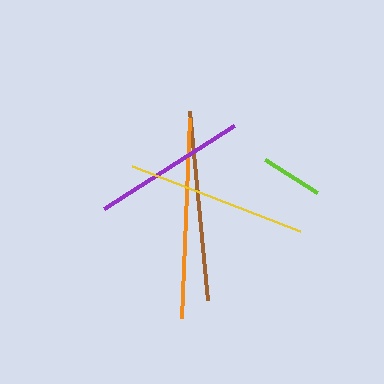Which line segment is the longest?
The orange line is the longest at approximately 200 pixels.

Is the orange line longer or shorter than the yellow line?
The orange line is longer than the yellow line.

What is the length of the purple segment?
The purple segment is approximately 154 pixels long.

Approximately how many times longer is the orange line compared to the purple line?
The orange line is approximately 1.3 times the length of the purple line.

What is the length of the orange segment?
The orange segment is approximately 200 pixels long.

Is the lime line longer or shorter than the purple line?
The purple line is longer than the lime line.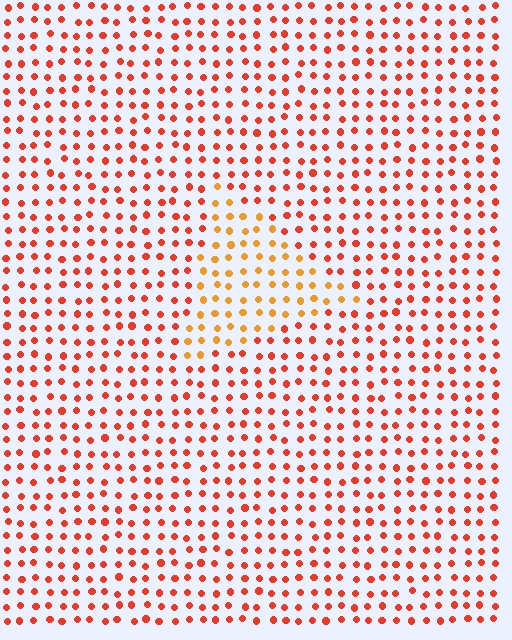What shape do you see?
I see a triangle.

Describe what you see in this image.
The image is filled with small red elements in a uniform arrangement. A triangle-shaped region is visible where the elements are tinted to a slightly different hue, forming a subtle color boundary.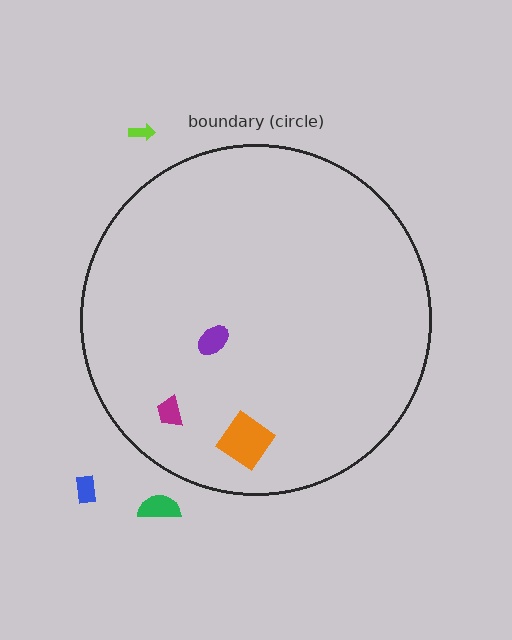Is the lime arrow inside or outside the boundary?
Outside.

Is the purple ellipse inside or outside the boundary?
Inside.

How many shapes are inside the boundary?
3 inside, 3 outside.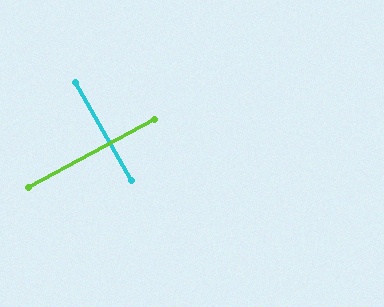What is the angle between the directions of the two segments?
Approximately 89 degrees.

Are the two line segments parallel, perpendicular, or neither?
Perpendicular — they meet at approximately 89°.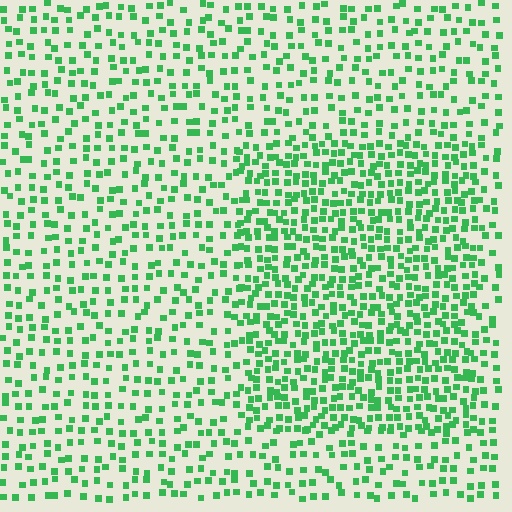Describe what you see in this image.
The image contains small green elements arranged at two different densities. A rectangle-shaped region is visible where the elements are more densely packed than the surrounding area.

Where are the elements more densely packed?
The elements are more densely packed inside the rectangle boundary.